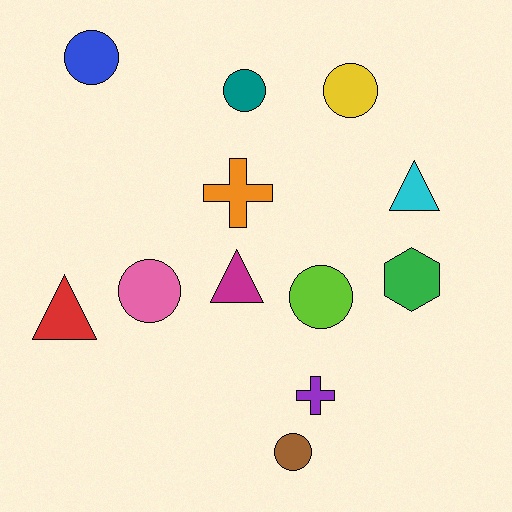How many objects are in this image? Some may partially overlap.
There are 12 objects.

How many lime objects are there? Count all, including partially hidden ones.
There is 1 lime object.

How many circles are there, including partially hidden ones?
There are 6 circles.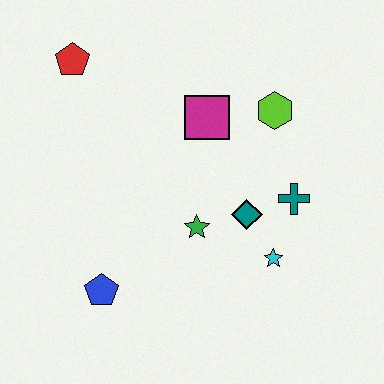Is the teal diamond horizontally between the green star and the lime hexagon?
Yes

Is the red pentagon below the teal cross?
No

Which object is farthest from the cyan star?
The red pentagon is farthest from the cyan star.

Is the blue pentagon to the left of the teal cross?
Yes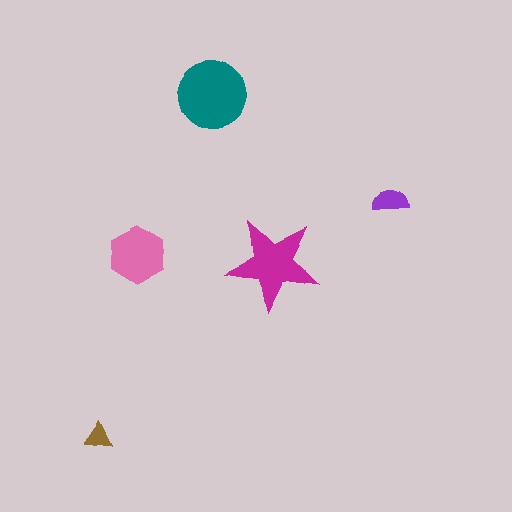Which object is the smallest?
The brown triangle.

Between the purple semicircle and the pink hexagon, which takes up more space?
The pink hexagon.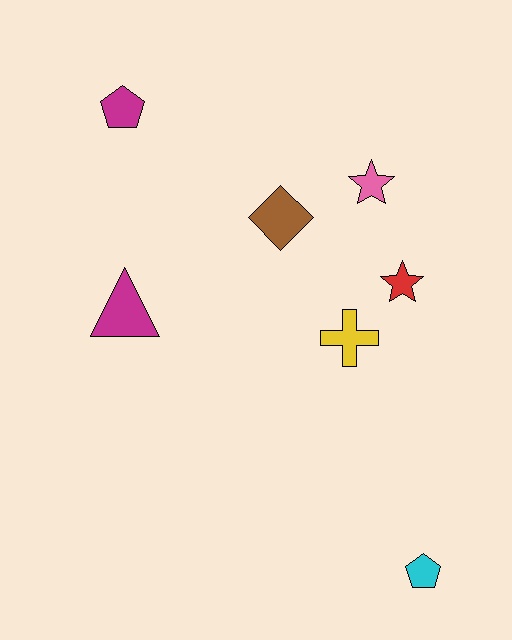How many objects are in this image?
There are 7 objects.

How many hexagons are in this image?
There are no hexagons.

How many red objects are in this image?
There is 1 red object.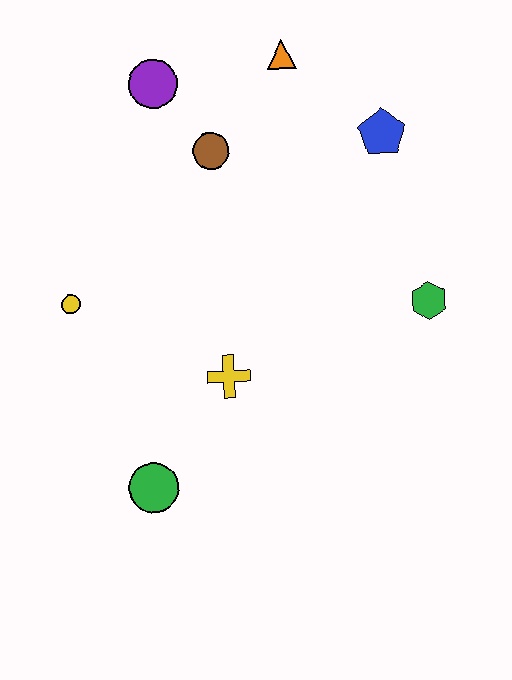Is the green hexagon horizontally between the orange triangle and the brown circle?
No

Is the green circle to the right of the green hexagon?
No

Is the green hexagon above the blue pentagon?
No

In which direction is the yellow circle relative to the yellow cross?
The yellow circle is to the left of the yellow cross.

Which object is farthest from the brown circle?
The green circle is farthest from the brown circle.